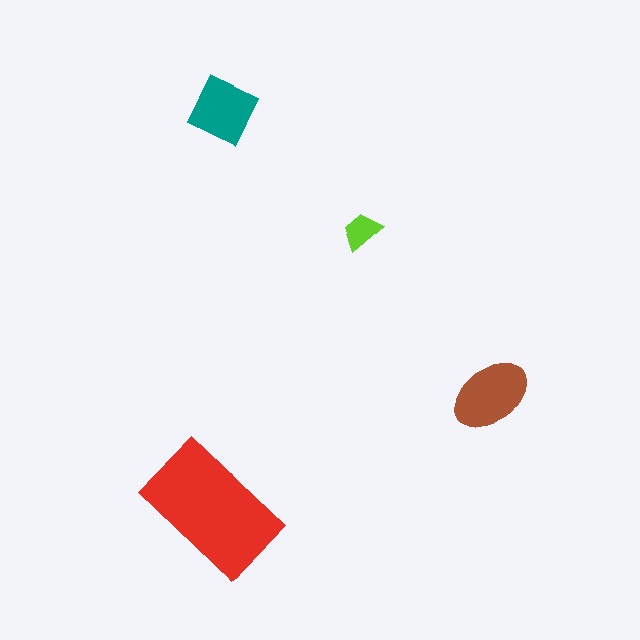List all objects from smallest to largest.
The lime trapezoid, the teal diamond, the brown ellipse, the red rectangle.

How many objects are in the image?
There are 4 objects in the image.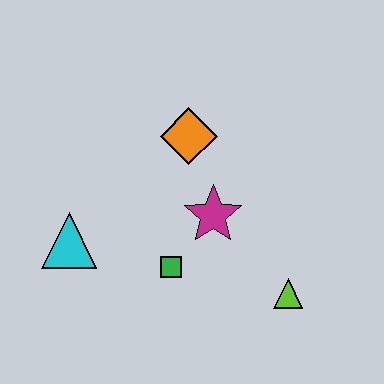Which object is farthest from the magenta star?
The cyan triangle is farthest from the magenta star.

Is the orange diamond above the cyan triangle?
Yes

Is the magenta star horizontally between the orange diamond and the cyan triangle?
No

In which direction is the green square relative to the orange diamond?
The green square is below the orange diamond.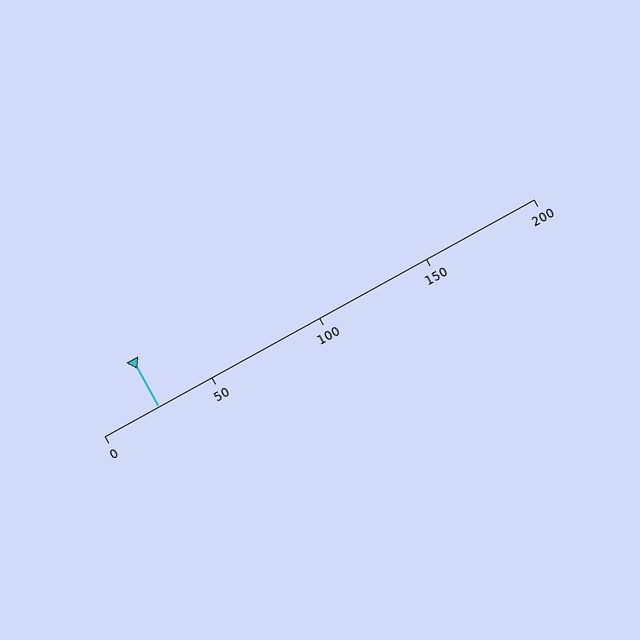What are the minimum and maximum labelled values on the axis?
The axis runs from 0 to 200.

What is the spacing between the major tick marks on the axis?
The major ticks are spaced 50 apart.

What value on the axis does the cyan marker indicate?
The marker indicates approximately 25.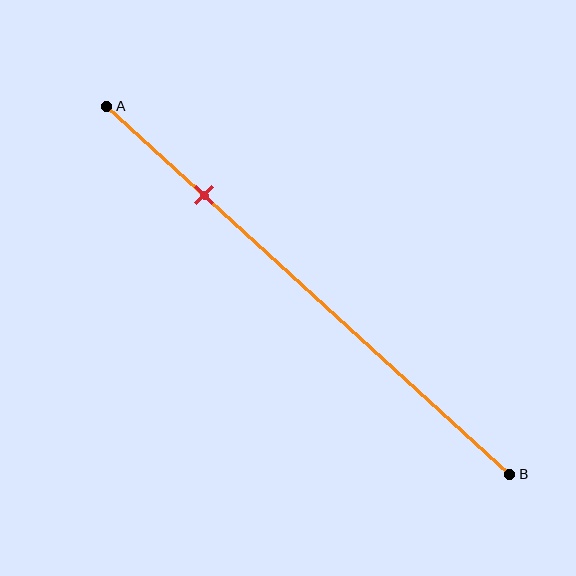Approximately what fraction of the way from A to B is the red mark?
The red mark is approximately 25% of the way from A to B.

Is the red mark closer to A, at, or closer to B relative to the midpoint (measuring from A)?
The red mark is closer to point A than the midpoint of segment AB.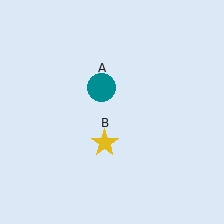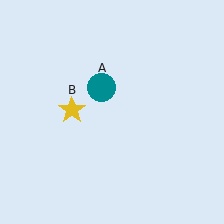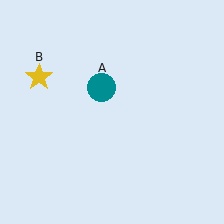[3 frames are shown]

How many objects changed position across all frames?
1 object changed position: yellow star (object B).